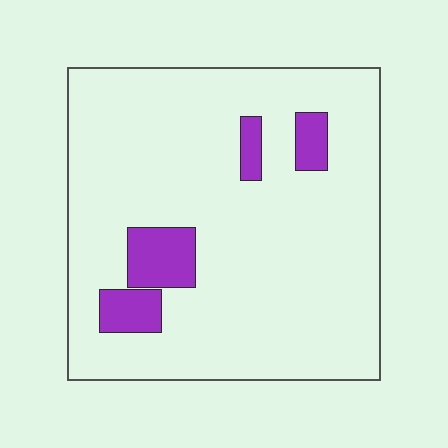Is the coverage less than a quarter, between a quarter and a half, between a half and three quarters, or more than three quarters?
Less than a quarter.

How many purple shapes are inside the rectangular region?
4.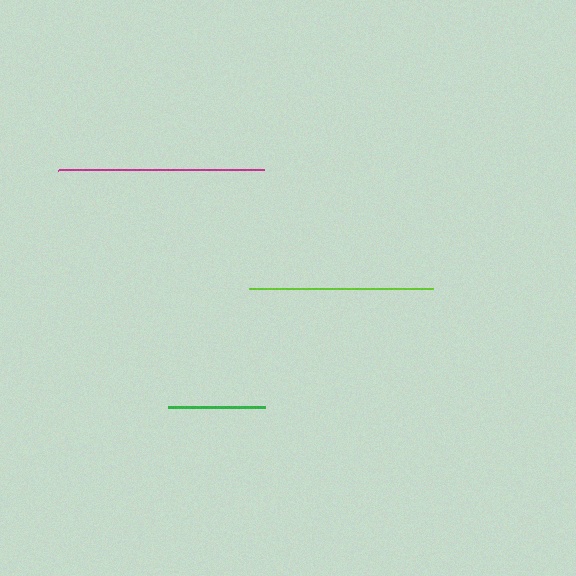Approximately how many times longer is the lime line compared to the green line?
The lime line is approximately 1.9 times the length of the green line.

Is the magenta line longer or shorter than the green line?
The magenta line is longer than the green line.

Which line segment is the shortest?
The green line is the shortest at approximately 97 pixels.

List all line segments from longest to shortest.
From longest to shortest: magenta, lime, green.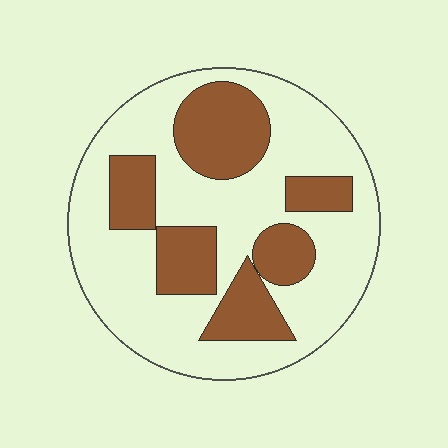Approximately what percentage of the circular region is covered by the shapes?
Approximately 35%.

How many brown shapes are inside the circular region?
6.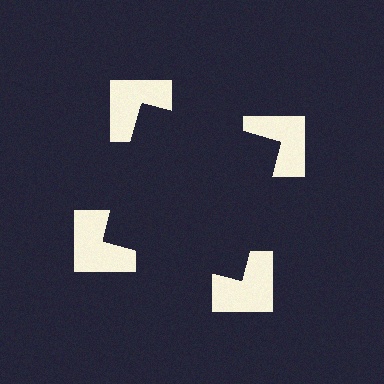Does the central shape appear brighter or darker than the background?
It typically appears slightly darker than the background, even though no actual brightness change is drawn.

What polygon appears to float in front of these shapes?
An illusory square — its edges are inferred from the aligned wedge cuts in the notched squares, not physically drawn.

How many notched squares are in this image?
There are 4 — one at each vertex of the illusory square.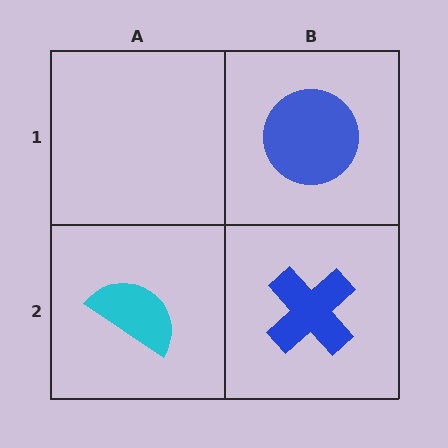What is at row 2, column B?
A blue cross.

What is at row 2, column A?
A cyan semicircle.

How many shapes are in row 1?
1 shape.